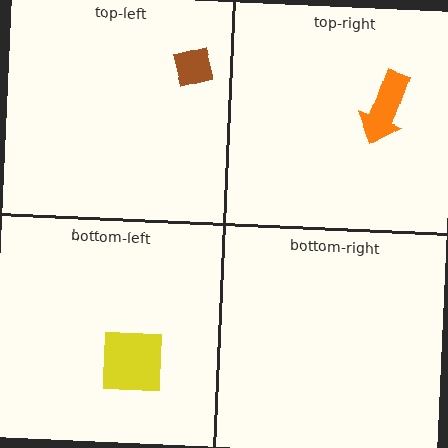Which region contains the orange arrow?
The top-right region.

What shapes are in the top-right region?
The orange arrow.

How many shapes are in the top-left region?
1.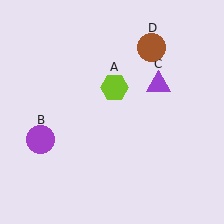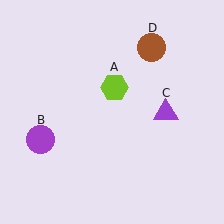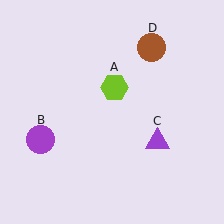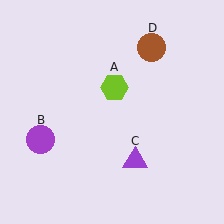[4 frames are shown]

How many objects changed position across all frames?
1 object changed position: purple triangle (object C).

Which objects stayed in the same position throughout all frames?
Lime hexagon (object A) and purple circle (object B) and brown circle (object D) remained stationary.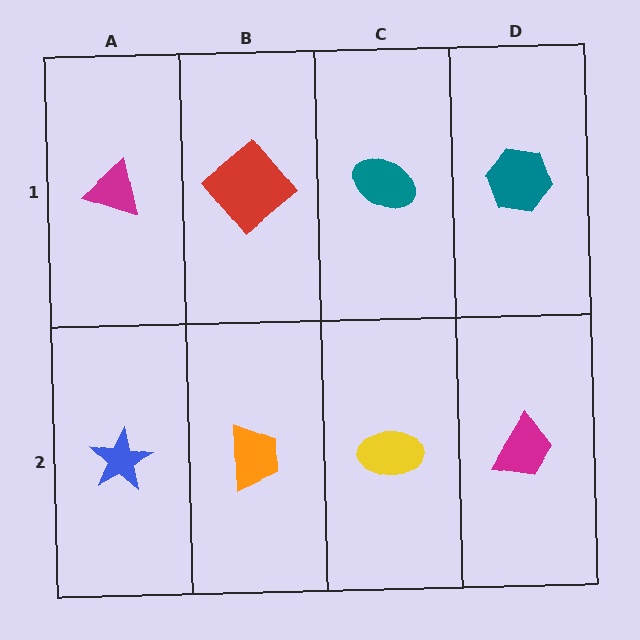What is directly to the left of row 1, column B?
A magenta triangle.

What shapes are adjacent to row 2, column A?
A magenta triangle (row 1, column A), an orange trapezoid (row 2, column B).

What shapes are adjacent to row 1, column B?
An orange trapezoid (row 2, column B), a magenta triangle (row 1, column A), a teal ellipse (row 1, column C).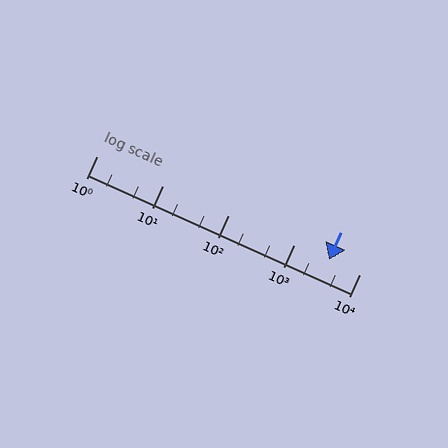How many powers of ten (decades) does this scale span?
The scale spans 4 decades, from 1 to 10000.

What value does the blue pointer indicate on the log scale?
The pointer indicates approximately 3400.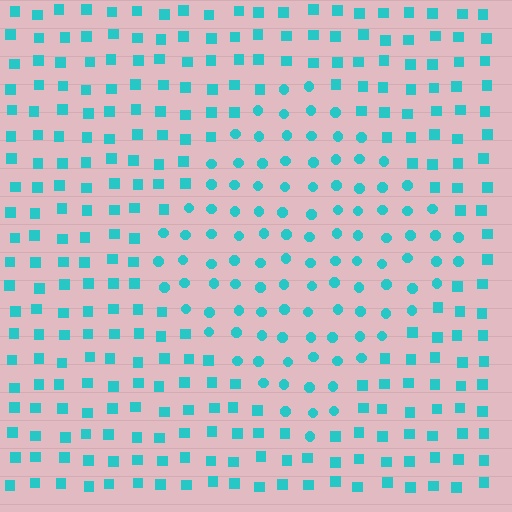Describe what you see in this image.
The image is filled with small cyan elements arranged in a uniform grid. A diamond-shaped region contains circles, while the surrounding area contains squares. The boundary is defined purely by the change in element shape.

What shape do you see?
I see a diamond.